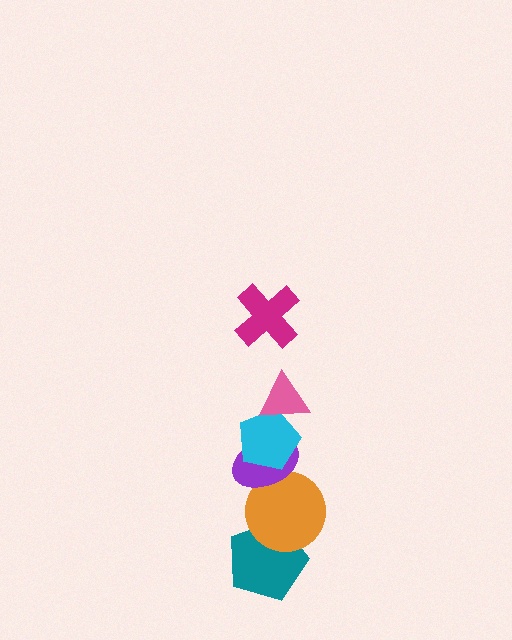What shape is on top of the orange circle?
The purple ellipse is on top of the orange circle.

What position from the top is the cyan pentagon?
The cyan pentagon is 3rd from the top.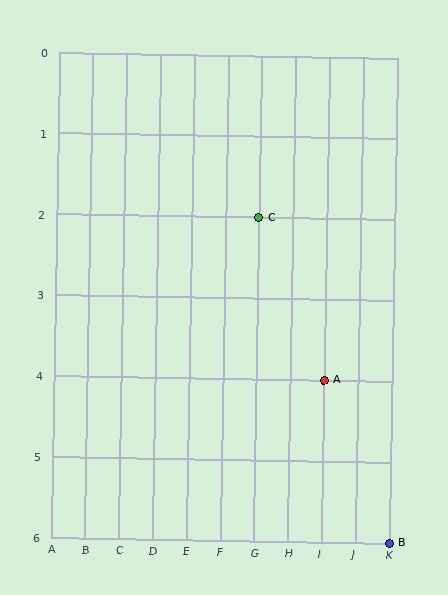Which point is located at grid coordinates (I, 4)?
Point A is at (I, 4).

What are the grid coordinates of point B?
Point B is at grid coordinates (K, 6).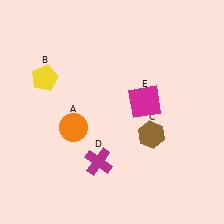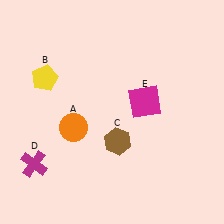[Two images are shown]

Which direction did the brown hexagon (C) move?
The brown hexagon (C) moved left.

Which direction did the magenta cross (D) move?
The magenta cross (D) moved left.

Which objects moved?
The objects that moved are: the brown hexagon (C), the magenta cross (D).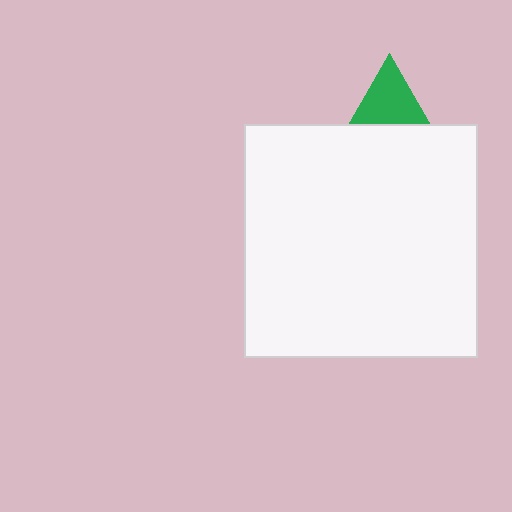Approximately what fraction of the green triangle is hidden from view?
Roughly 54% of the green triangle is hidden behind the white square.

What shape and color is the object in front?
The object in front is a white square.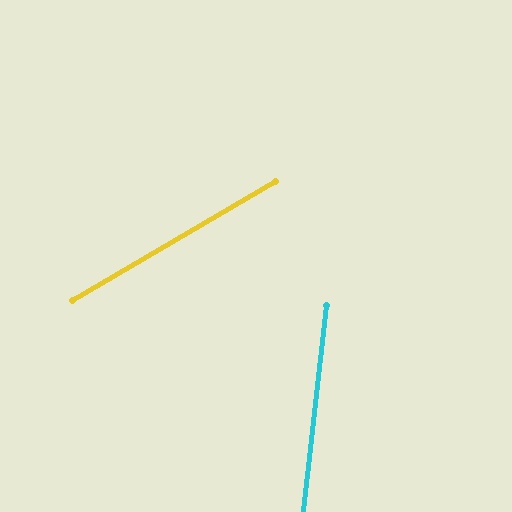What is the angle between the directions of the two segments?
Approximately 53 degrees.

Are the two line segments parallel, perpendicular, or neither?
Neither parallel nor perpendicular — they differ by about 53°.